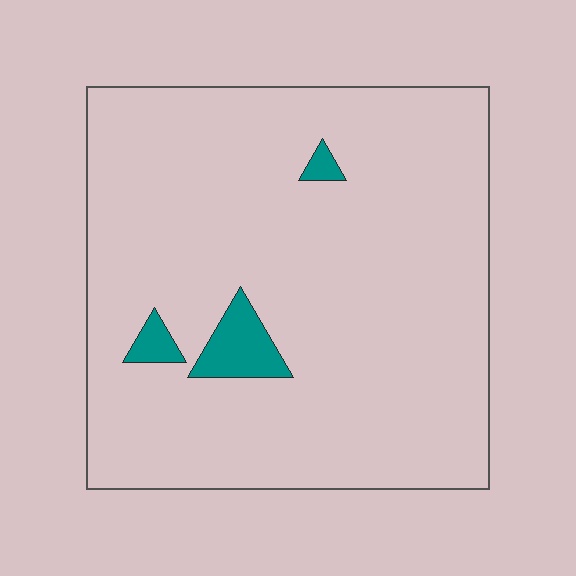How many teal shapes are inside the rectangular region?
3.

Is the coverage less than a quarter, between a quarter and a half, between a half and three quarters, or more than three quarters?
Less than a quarter.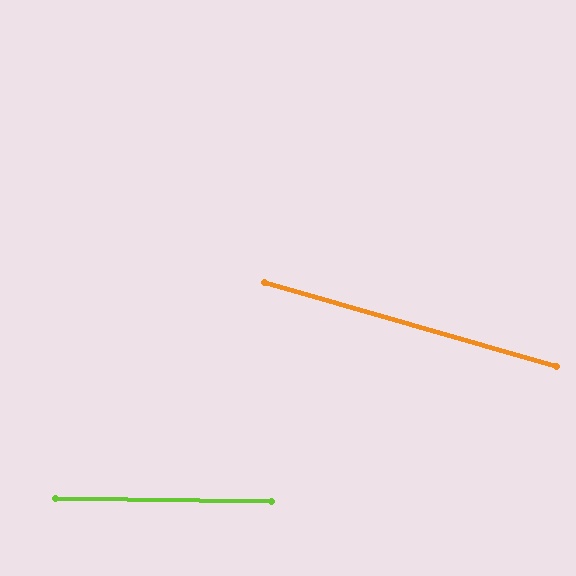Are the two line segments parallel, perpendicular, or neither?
Neither parallel nor perpendicular — they differ by about 15°.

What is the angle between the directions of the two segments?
Approximately 15 degrees.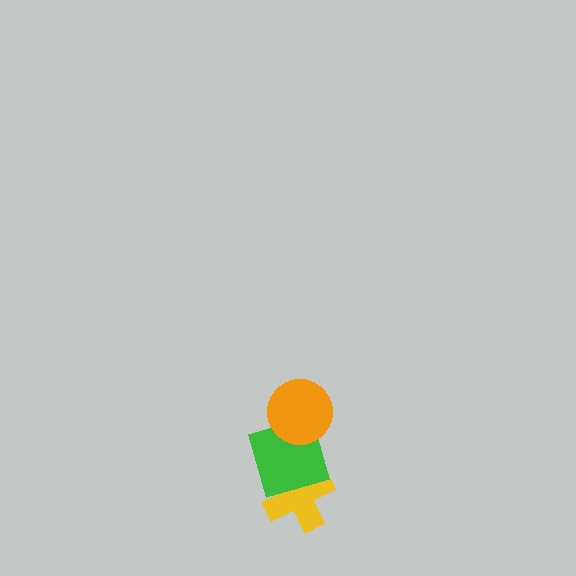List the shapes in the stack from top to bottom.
From top to bottom: the orange circle, the green square, the yellow cross.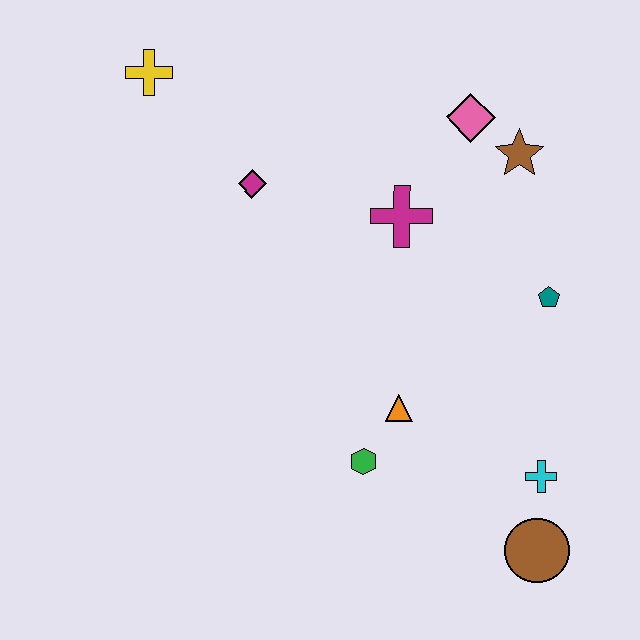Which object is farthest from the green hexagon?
The yellow cross is farthest from the green hexagon.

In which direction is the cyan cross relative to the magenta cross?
The cyan cross is below the magenta cross.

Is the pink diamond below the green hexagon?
No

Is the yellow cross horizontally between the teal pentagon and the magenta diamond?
No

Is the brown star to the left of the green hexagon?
No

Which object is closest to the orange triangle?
The green hexagon is closest to the orange triangle.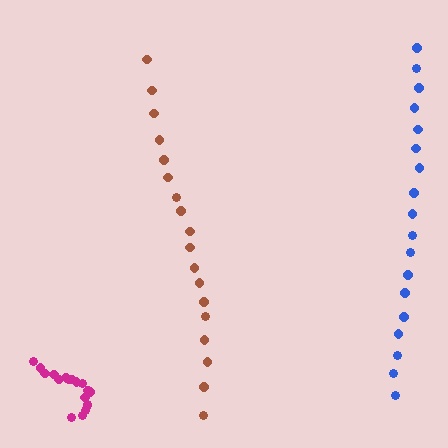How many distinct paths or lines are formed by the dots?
There are 3 distinct paths.